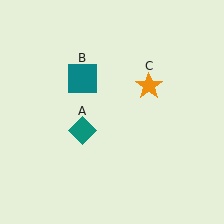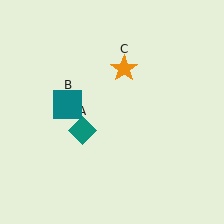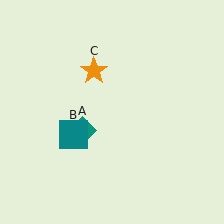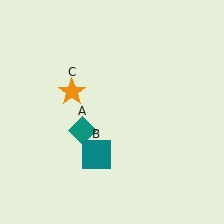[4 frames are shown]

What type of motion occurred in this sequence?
The teal square (object B), orange star (object C) rotated counterclockwise around the center of the scene.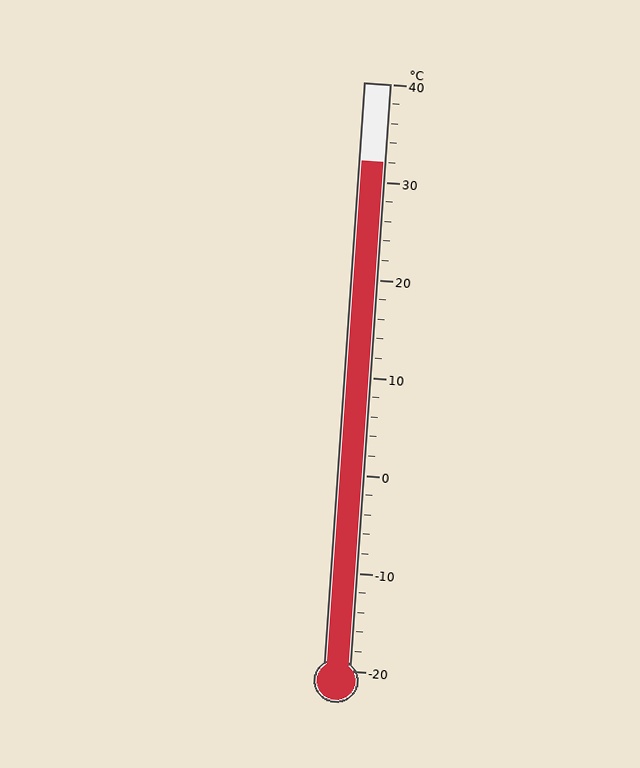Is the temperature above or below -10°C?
The temperature is above -10°C.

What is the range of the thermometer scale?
The thermometer scale ranges from -20°C to 40°C.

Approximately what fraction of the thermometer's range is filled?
The thermometer is filled to approximately 85% of its range.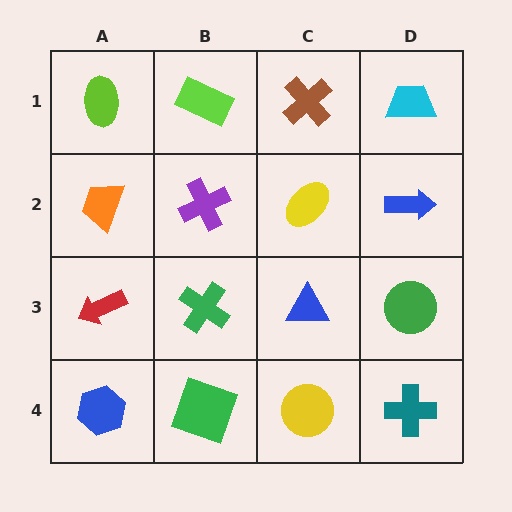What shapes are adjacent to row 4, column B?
A green cross (row 3, column B), a blue hexagon (row 4, column A), a yellow circle (row 4, column C).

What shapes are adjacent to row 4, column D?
A green circle (row 3, column D), a yellow circle (row 4, column C).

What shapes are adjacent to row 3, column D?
A blue arrow (row 2, column D), a teal cross (row 4, column D), a blue triangle (row 3, column C).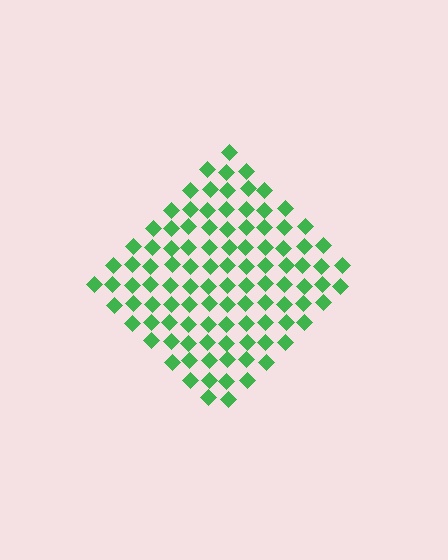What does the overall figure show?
The overall figure shows a diamond.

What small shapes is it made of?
It is made of small diamonds.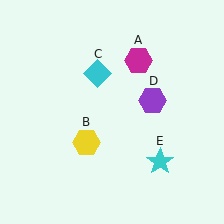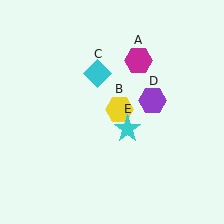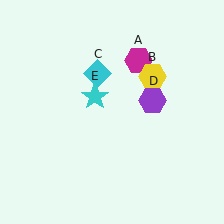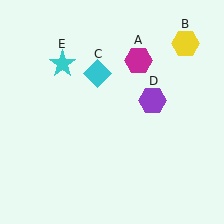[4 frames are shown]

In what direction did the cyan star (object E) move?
The cyan star (object E) moved up and to the left.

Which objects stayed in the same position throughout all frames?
Magenta hexagon (object A) and cyan diamond (object C) and purple hexagon (object D) remained stationary.